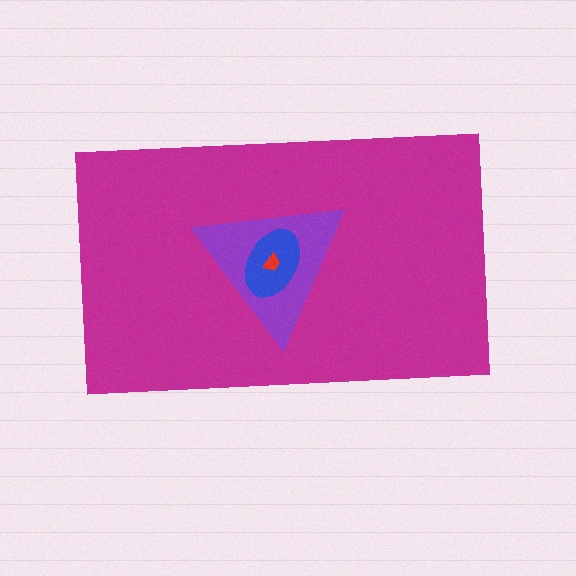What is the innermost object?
The red trapezoid.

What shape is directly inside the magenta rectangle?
The purple triangle.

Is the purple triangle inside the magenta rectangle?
Yes.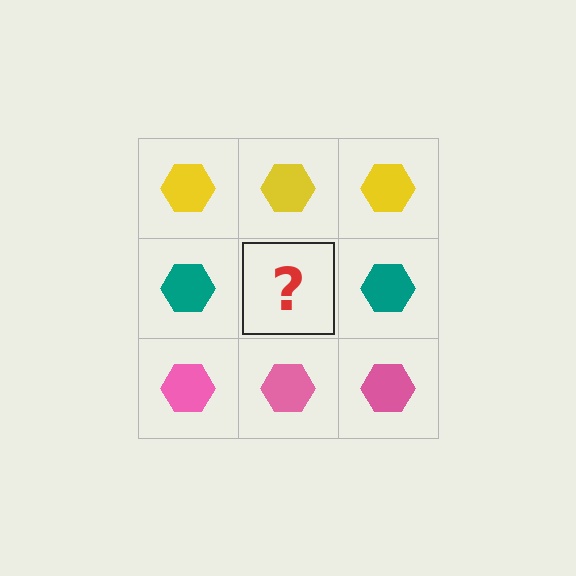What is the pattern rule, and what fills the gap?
The rule is that each row has a consistent color. The gap should be filled with a teal hexagon.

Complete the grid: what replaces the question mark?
The question mark should be replaced with a teal hexagon.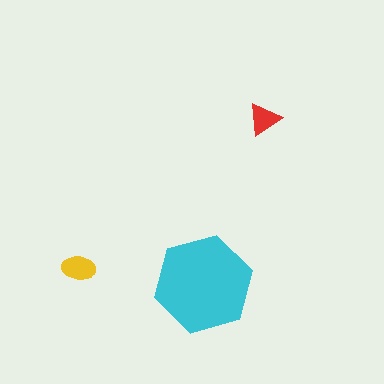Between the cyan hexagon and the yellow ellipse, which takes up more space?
The cyan hexagon.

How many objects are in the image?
There are 3 objects in the image.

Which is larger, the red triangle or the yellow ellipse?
The yellow ellipse.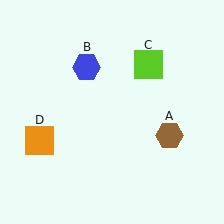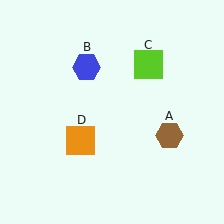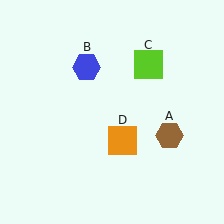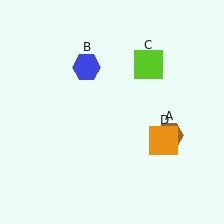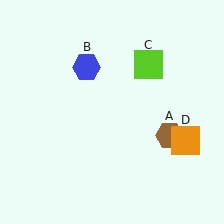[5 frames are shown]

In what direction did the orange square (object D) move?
The orange square (object D) moved right.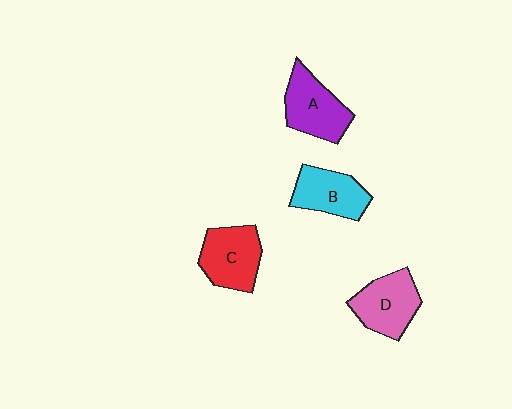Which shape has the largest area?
Shape C (red).